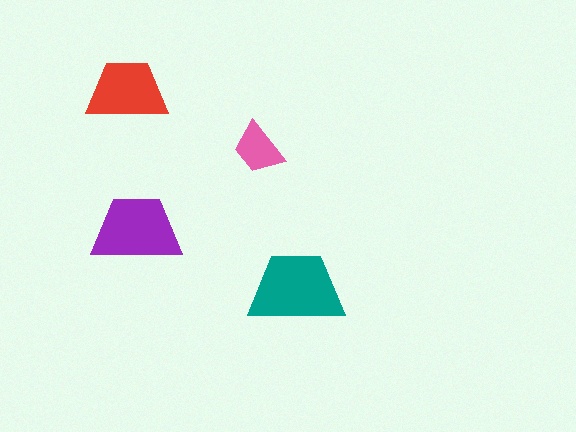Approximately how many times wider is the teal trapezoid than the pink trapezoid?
About 2 times wider.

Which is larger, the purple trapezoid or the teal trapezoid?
The teal one.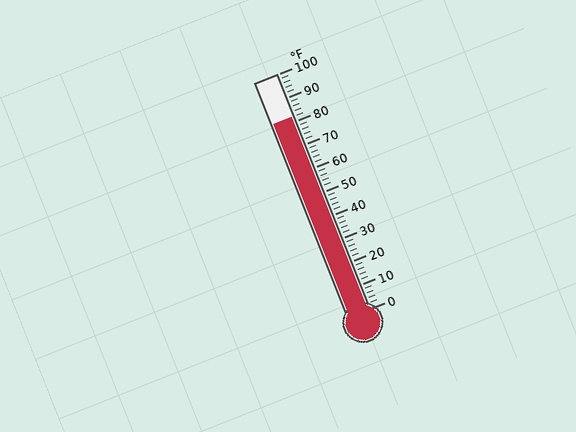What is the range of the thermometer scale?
The thermometer scale ranges from 0°F to 100°F.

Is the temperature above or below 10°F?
The temperature is above 10°F.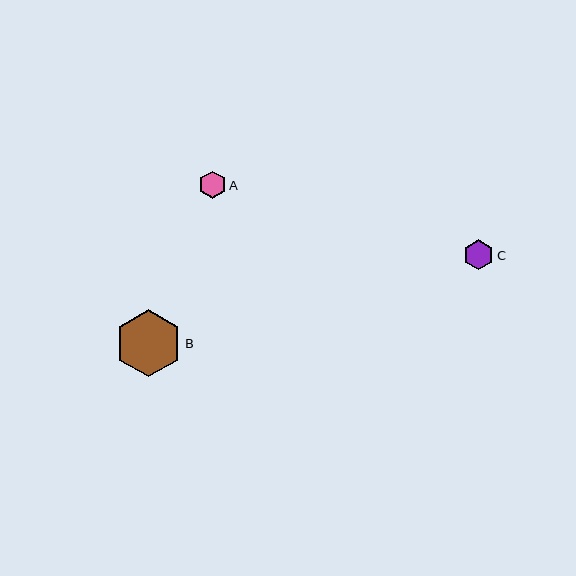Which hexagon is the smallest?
Hexagon A is the smallest with a size of approximately 27 pixels.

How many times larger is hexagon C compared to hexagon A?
Hexagon C is approximately 1.1 times the size of hexagon A.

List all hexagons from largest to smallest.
From largest to smallest: B, C, A.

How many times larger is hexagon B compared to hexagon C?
Hexagon B is approximately 2.3 times the size of hexagon C.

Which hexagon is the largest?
Hexagon B is the largest with a size of approximately 68 pixels.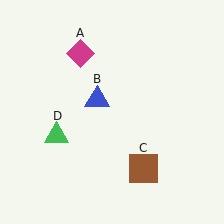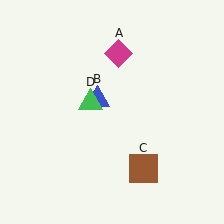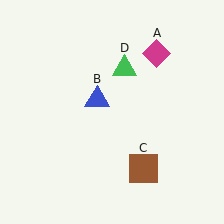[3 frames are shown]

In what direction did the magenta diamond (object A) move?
The magenta diamond (object A) moved right.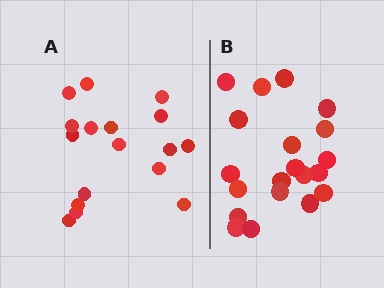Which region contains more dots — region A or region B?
Region B (the right region) has more dots.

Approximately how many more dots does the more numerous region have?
Region B has just a few more — roughly 2 or 3 more dots than region A.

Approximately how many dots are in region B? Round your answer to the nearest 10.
About 20 dots.